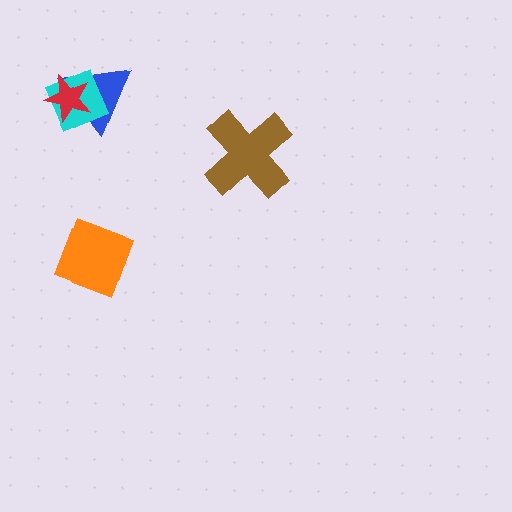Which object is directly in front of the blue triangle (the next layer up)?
The cyan diamond is directly in front of the blue triangle.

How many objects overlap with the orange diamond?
0 objects overlap with the orange diamond.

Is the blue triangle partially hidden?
Yes, it is partially covered by another shape.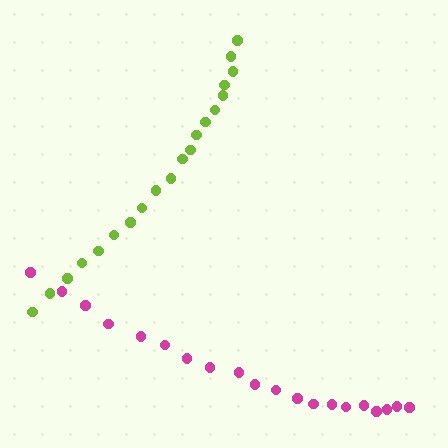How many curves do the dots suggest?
There are 2 distinct paths.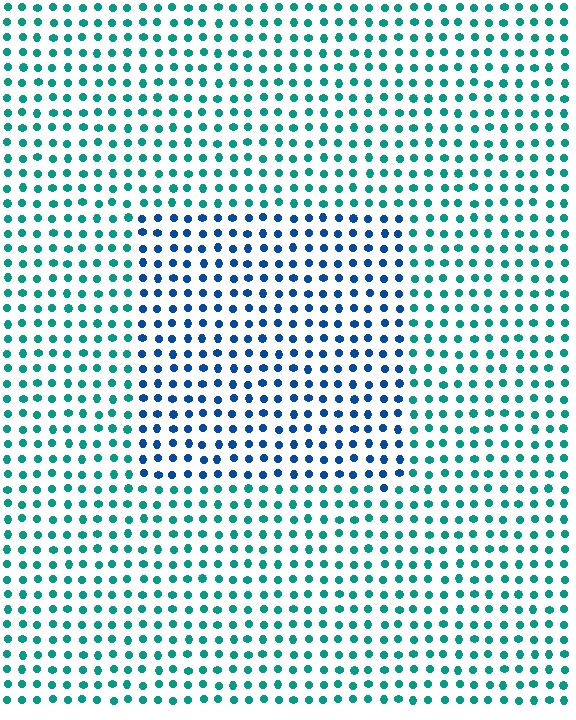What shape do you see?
I see a rectangle.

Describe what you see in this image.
The image is filled with small teal elements in a uniform arrangement. A rectangle-shaped region is visible where the elements are tinted to a slightly different hue, forming a subtle color boundary.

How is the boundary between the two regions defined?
The boundary is defined purely by a slight shift in hue (about 42 degrees). Spacing, size, and orientation are identical on both sides.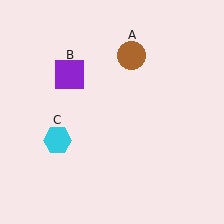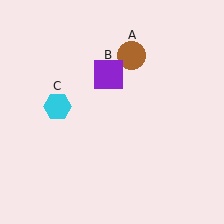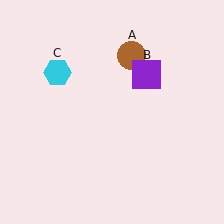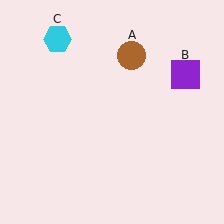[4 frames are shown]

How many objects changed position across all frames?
2 objects changed position: purple square (object B), cyan hexagon (object C).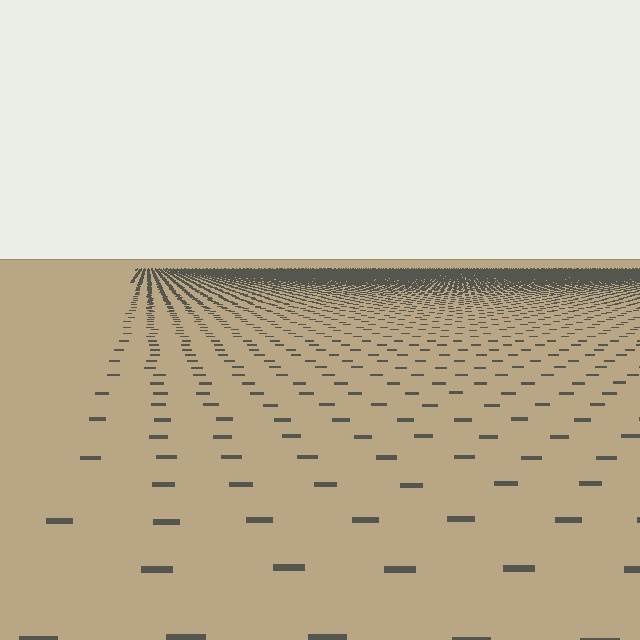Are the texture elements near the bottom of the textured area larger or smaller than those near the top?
Larger. Near the bottom, elements are closer to the viewer and appear at a bigger on-screen size.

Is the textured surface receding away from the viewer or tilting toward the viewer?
The surface is receding away from the viewer. Texture elements get smaller and denser toward the top.